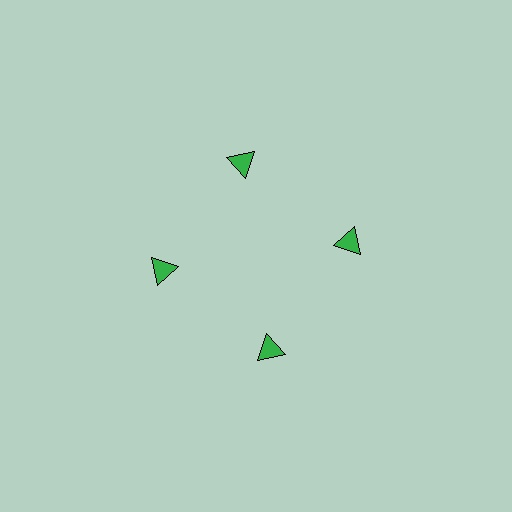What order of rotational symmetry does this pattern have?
This pattern has 4-fold rotational symmetry.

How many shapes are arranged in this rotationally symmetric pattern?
There are 4 shapes, arranged in 4 groups of 1.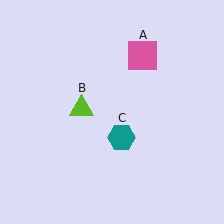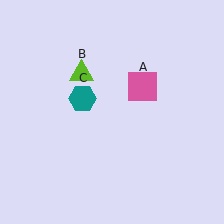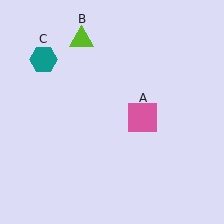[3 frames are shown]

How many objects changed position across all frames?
3 objects changed position: pink square (object A), lime triangle (object B), teal hexagon (object C).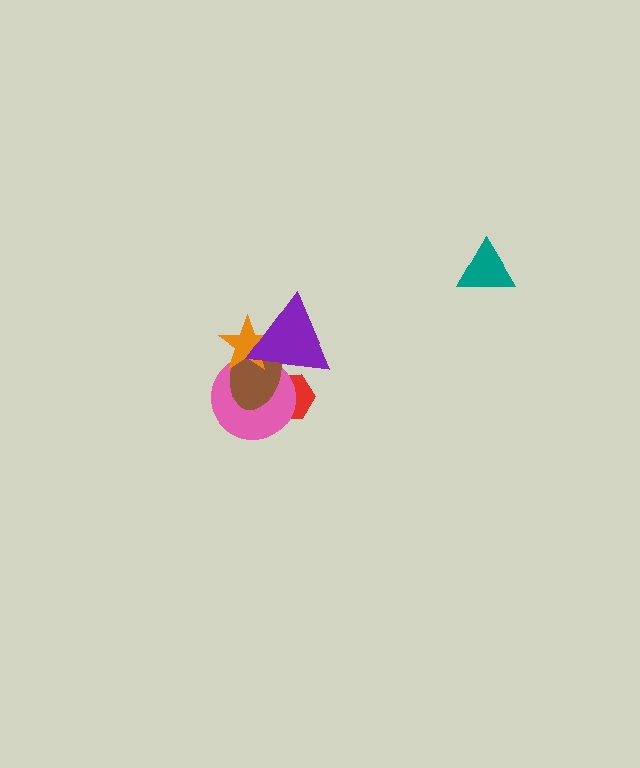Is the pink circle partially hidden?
Yes, it is partially covered by another shape.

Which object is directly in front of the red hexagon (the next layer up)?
The pink circle is directly in front of the red hexagon.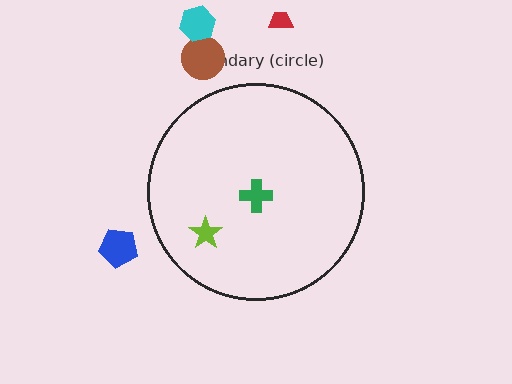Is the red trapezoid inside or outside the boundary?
Outside.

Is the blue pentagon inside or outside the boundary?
Outside.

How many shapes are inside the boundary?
2 inside, 4 outside.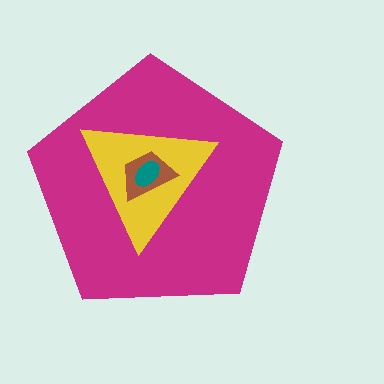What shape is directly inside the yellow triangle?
The brown trapezoid.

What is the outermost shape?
The magenta pentagon.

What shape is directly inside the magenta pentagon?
The yellow triangle.